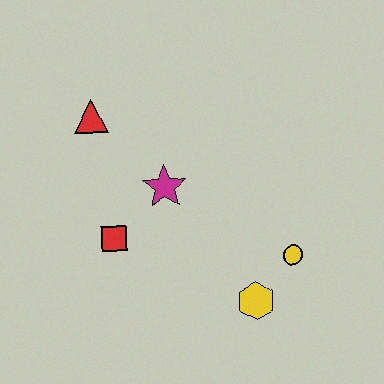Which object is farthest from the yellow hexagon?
The red triangle is farthest from the yellow hexagon.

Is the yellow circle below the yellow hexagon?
No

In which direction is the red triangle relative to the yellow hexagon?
The red triangle is above the yellow hexagon.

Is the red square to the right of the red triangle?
Yes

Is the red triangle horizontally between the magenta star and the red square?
No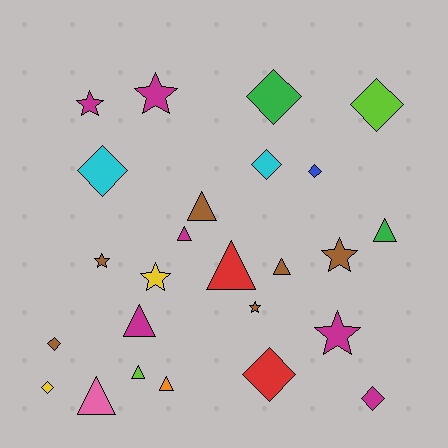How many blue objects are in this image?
There is 1 blue object.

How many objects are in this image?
There are 25 objects.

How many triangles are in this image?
There are 9 triangles.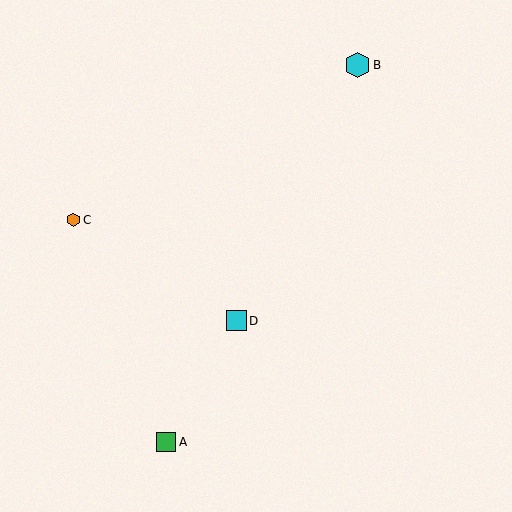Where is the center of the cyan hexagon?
The center of the cyan hexagon is at (357, 65).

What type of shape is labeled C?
Shape C is an orange hexagon.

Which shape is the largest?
The cyan hexagon (labeled B) is the largest.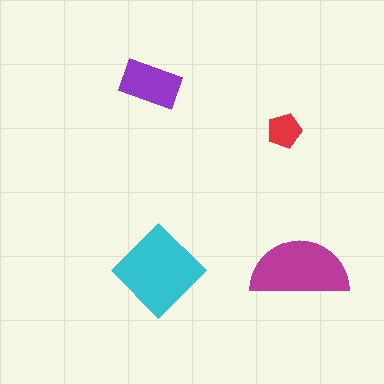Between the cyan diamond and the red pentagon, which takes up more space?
The cyan diamond.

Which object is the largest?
The cyan diamond.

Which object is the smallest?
The red pentagon.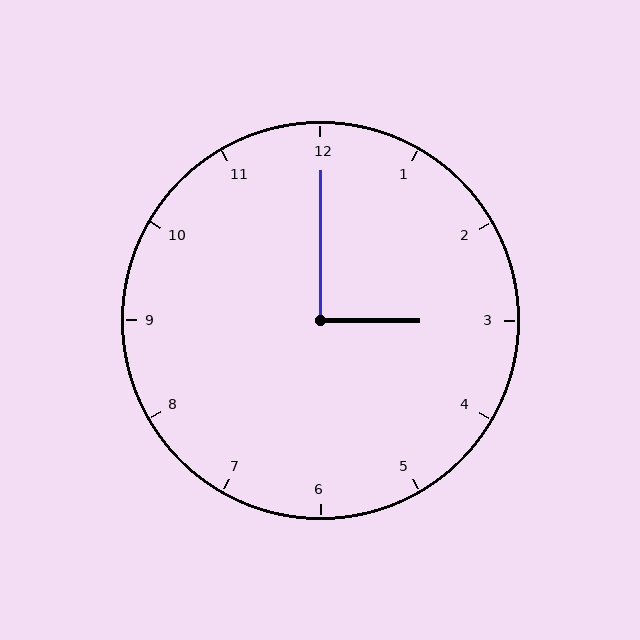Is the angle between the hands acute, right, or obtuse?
It is right.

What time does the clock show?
3:00.